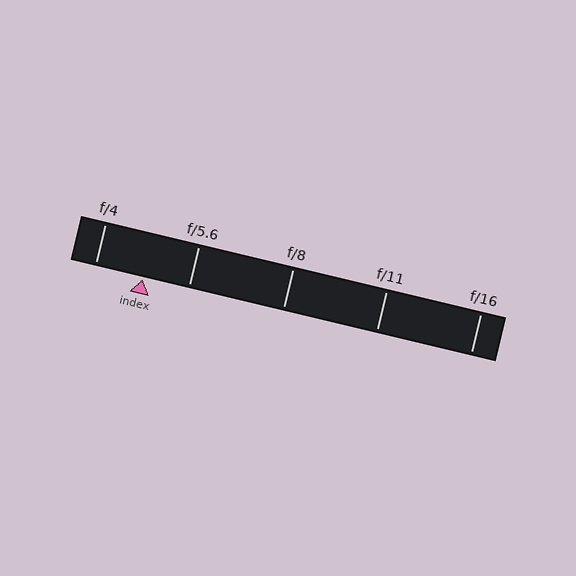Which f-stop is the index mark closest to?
The index mark is closest to f/5.6.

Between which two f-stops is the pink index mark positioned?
The index mark is between f/4 and f/5.6.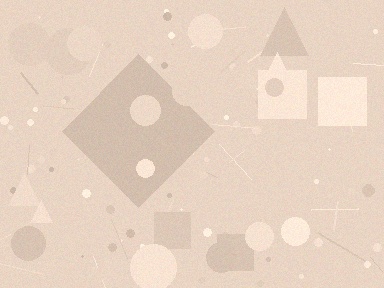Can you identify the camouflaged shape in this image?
The camouflaged shape is a diamond.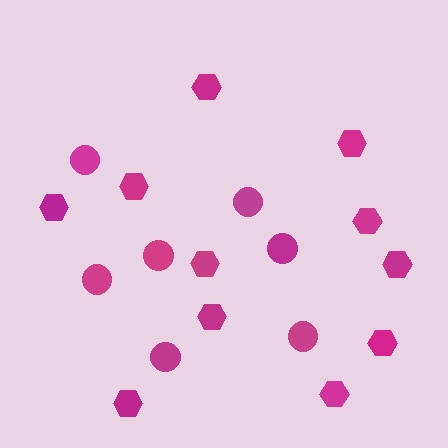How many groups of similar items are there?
There are 2 groups: one group of circles (7) and one group of hexagons (11).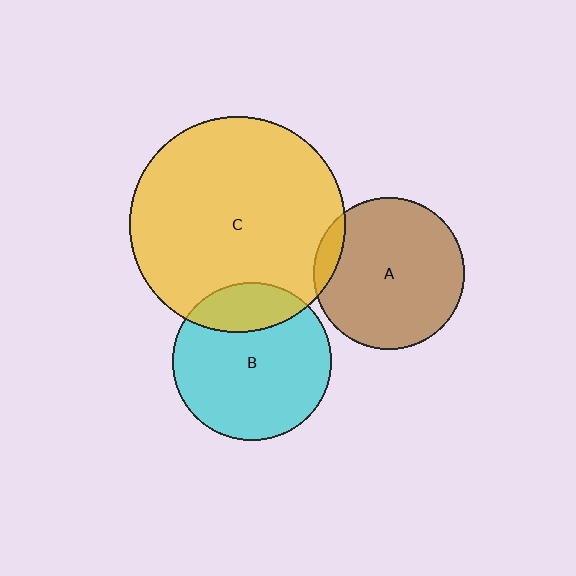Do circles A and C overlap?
Yes.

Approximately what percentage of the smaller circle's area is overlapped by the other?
Approximately 10%.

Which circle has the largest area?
Circle C (yellow).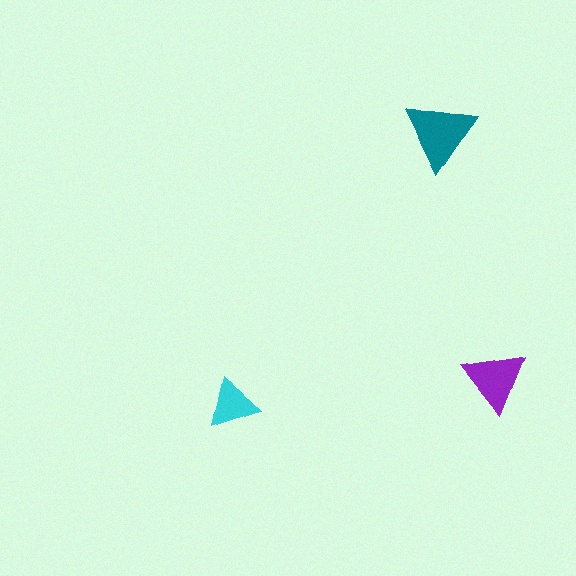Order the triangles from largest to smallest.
the teal one, the purple one, the cyan one.